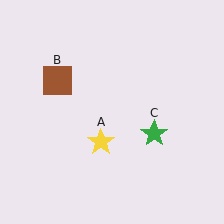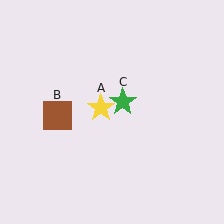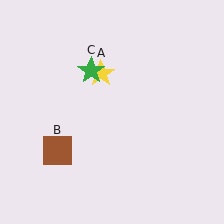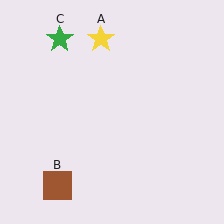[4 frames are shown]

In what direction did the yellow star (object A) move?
The yellow star (object A) moved up.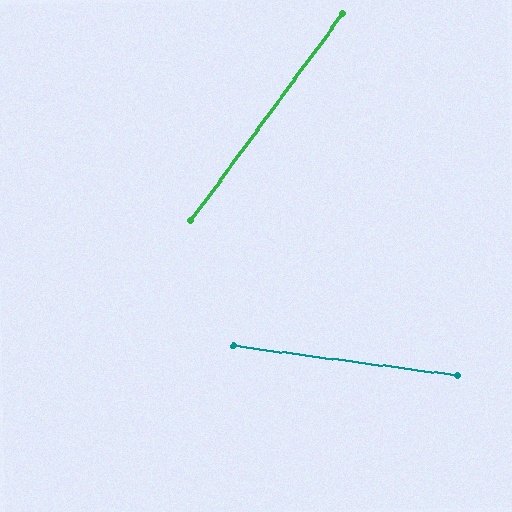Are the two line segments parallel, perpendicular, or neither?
Neither parallel nor perpendicular — they differ by about 61°.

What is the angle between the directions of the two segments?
Approximately 61 degrees.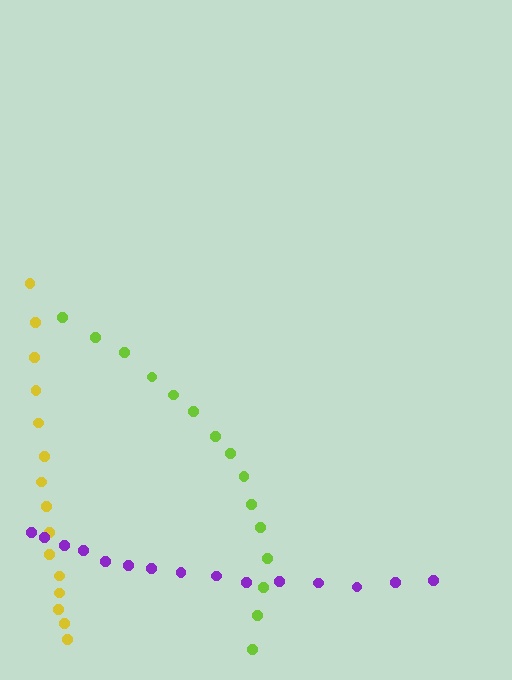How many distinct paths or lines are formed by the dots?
There are 3 distinct paths.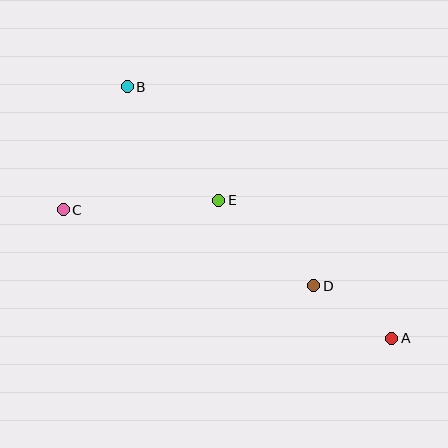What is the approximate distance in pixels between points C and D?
The distance between C and D is approximately 262 pixels.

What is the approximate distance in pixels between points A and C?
The distance between A and C is approximately 353 pixels.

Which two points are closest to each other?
Points A and D are closest to each other.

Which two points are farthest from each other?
Points A and B are farthest from each other.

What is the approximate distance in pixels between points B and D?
The distance between B and D is approximately 273 pixels.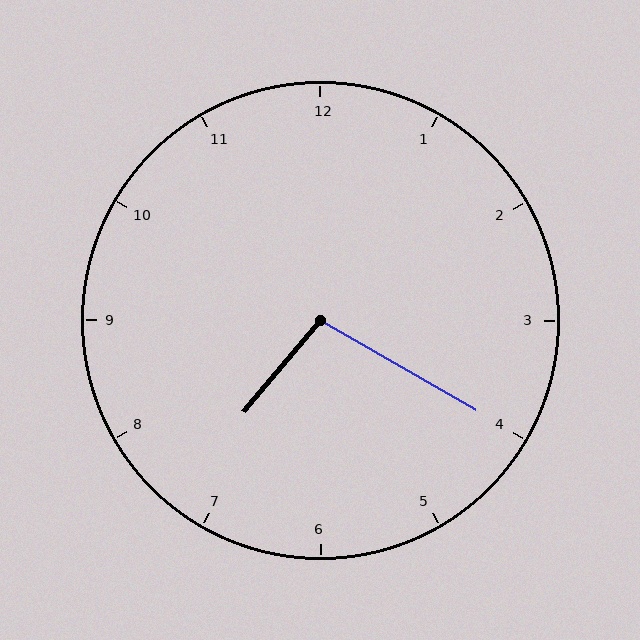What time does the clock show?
7:20.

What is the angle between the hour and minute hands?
Approximately 100 degrees.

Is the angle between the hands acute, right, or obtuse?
It is obtuse.